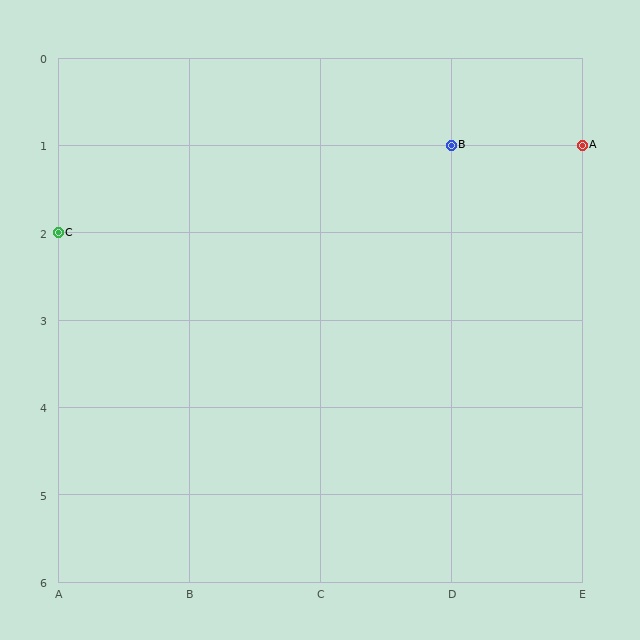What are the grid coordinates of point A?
Point A is at grid coordinates (E, 1).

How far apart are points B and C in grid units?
Points B and C are 3 columns and 1 row apart (about 3.2 grid units diagonally).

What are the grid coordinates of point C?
Point C is at grid coordinates (A, 2).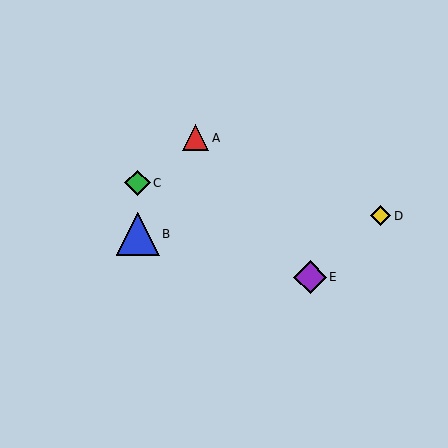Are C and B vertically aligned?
Yes, both are at x≈138.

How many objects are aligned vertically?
2 objects (B, C) are aligned vertically.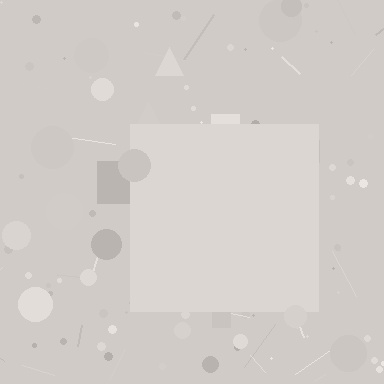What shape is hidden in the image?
A square is hidden in the image.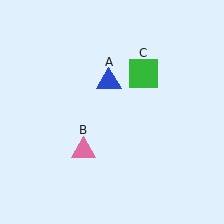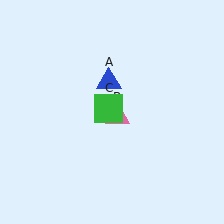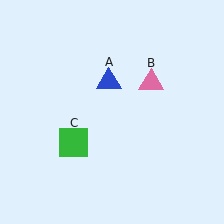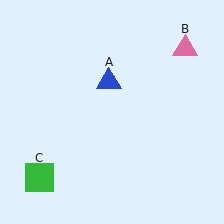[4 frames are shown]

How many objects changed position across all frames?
2 objects changed position: pink triangle (object B), green square (object C).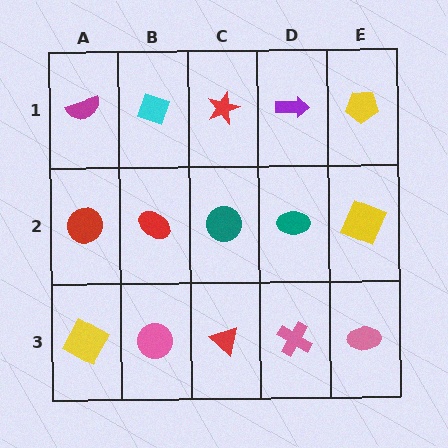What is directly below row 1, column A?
A red circle.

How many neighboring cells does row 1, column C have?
3.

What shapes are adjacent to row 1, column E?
A yellow square (row 2, column E), a purple arrow (row 1, column D).